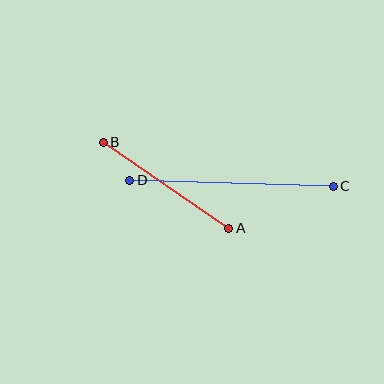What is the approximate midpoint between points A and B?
The midpoint is at approximately (166, 185) pixels.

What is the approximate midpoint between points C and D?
The midpoint is at approximately (232, 183) pixels.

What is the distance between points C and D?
The distance is approximately 204 pixels.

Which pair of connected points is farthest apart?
Points C and D are farthest apart.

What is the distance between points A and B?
The distance is approximately 152 pixels.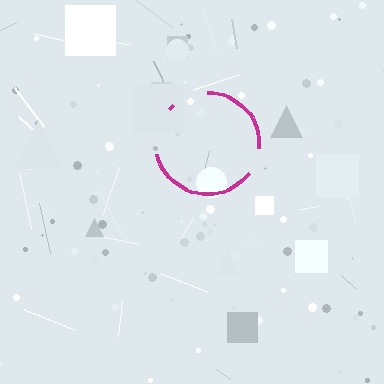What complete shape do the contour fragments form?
The contour fragments form a circle.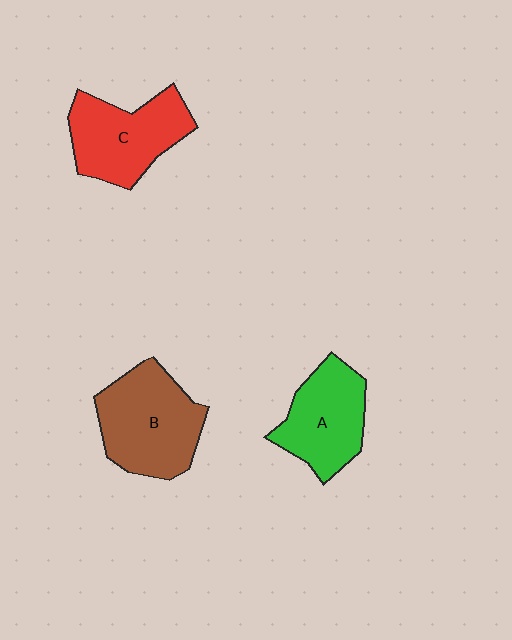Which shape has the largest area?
Shape B (brown).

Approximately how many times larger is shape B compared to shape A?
Approximately 1.2 times.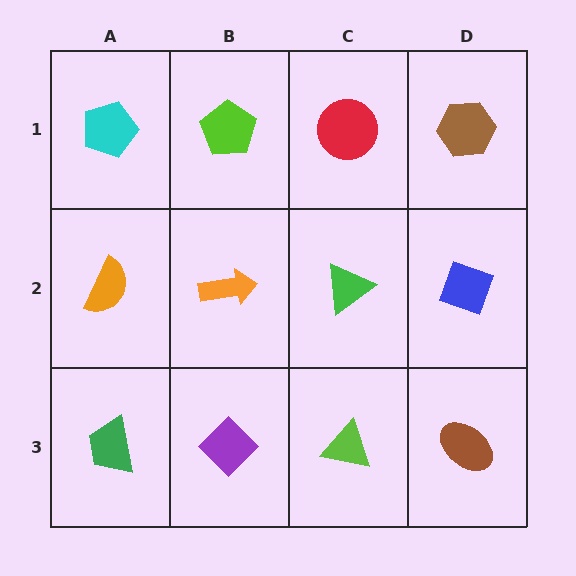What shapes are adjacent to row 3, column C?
A green triangle (row 2, column C), a purple diamond (row 3, column B), a brown ellipse (row 3, column D).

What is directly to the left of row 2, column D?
A green triangle.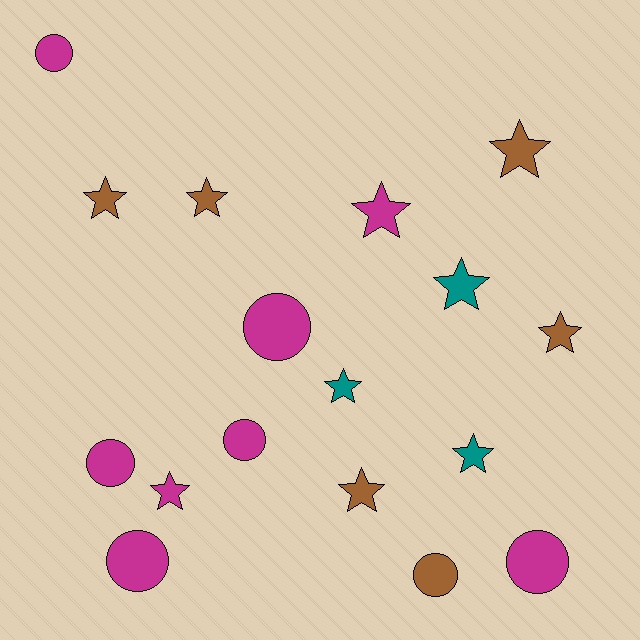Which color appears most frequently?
Magenta, with 8 objects.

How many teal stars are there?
There are 3 teal stars.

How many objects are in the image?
There are 17 objects.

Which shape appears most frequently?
Star, with 10 objects.